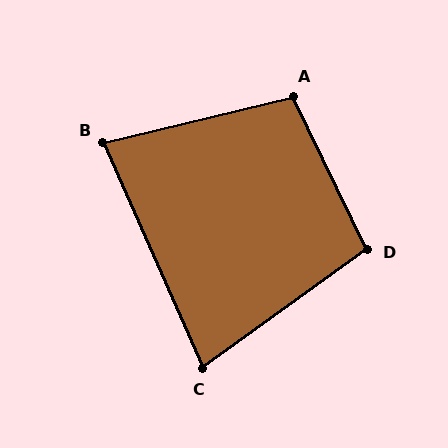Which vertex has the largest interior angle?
A, at approximately 102 degrees.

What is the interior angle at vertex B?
Approximately 80 degrees (acute).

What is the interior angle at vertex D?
Approximately 100 degrees (obtuse).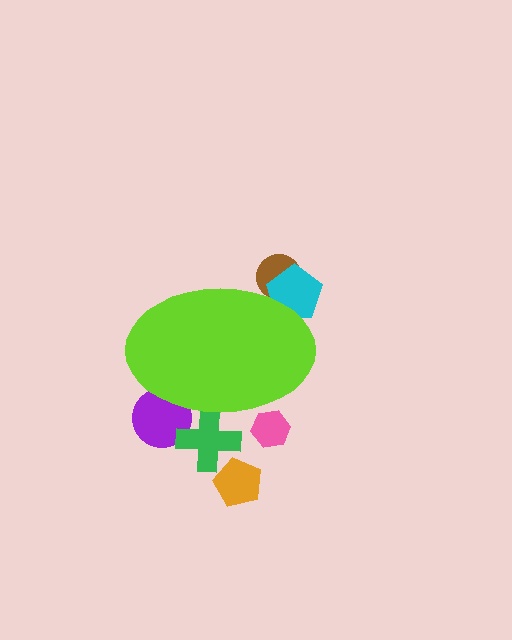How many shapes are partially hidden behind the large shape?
5 shapes are partially hidden.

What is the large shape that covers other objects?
A lime ellipse.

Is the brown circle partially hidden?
Yes, the brown circle is partially hidden behind the lime ellipse.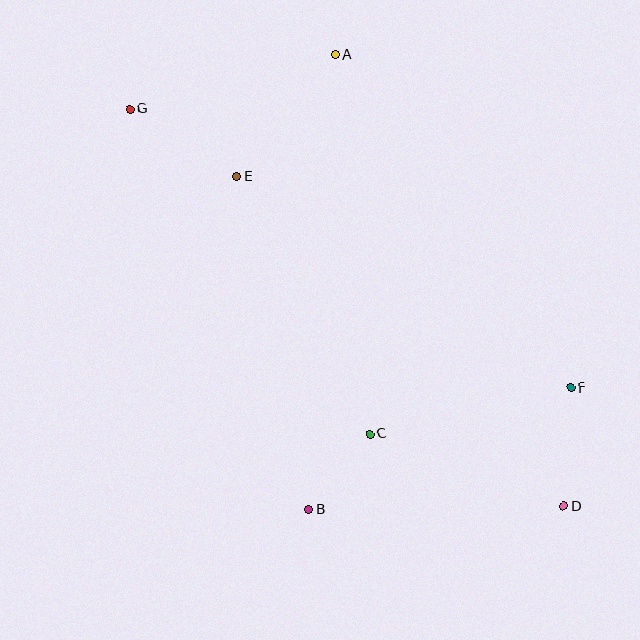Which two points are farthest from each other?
Points D and G are farthest from each other.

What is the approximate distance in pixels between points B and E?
The distance between B and E is approximately 341 pixels.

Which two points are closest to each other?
Points B and C are closest to each other.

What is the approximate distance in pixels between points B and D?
The distance between B and D is approximately 255 pixels.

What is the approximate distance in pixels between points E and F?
The distance between E and F is approximately 395 pixels.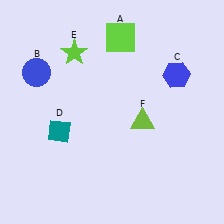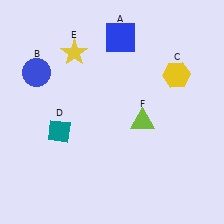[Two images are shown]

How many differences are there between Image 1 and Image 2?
There are 3 differences between the two images.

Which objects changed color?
A changed from lime to blue. C changed from blue to yellow. E changed from lime to yellow.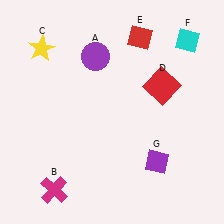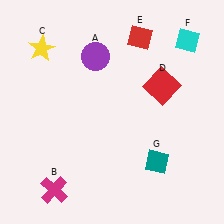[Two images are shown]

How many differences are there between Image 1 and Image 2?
There is 1 difference between the two images.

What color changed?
The diamond (G) changed from purple in Image 1 to teal in Image 2.